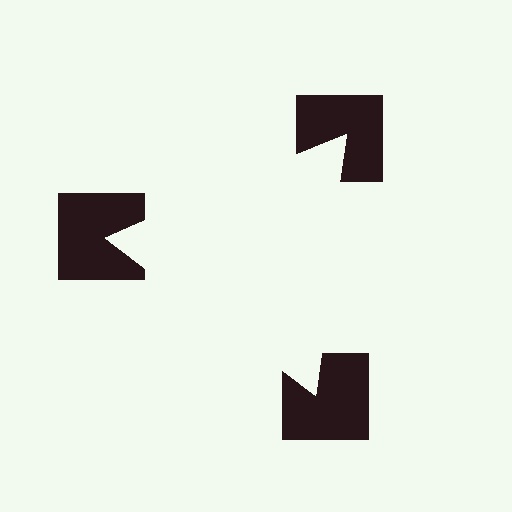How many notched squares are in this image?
There are 3 — one at each vertex of the illusory triangle.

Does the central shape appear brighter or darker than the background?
It typically appears slightly brighter than the background, even though no actual brightness change is drawn.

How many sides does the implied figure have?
3 sides.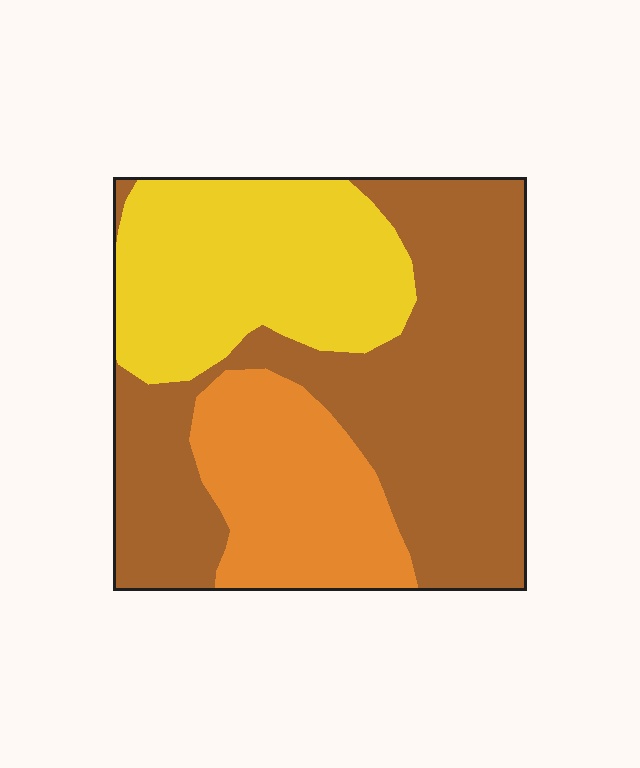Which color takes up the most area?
Brown, at roughly 50%.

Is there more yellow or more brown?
Brown.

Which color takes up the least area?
Orange, at roughly 20%.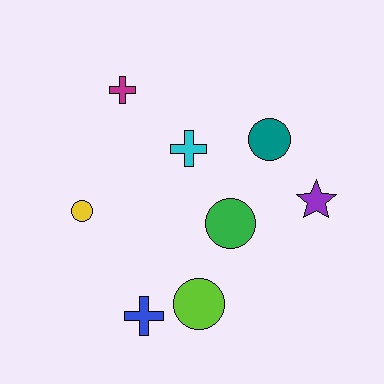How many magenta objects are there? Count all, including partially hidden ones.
There is 1 magenta object.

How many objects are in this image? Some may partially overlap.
There are 8 objects.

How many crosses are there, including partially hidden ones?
There are 3 crosses.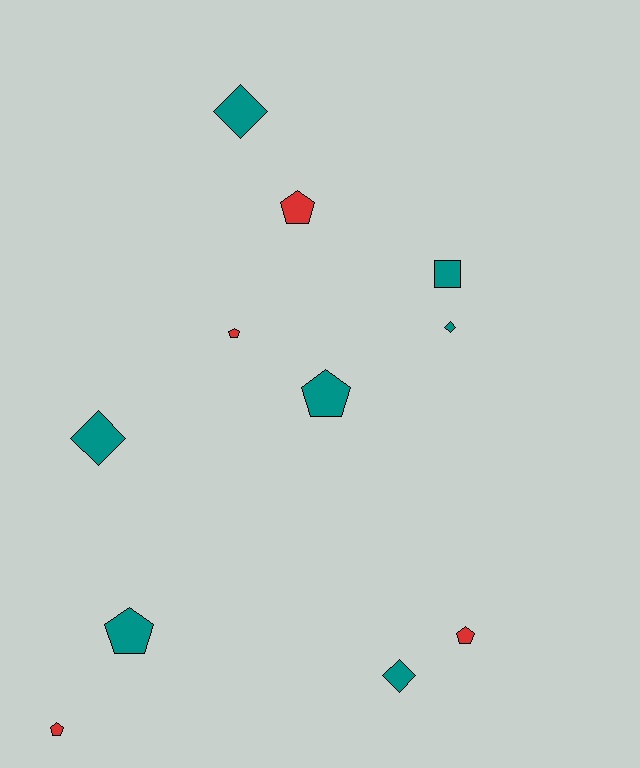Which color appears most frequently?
Teal, with 7 objects.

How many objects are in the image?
There are 11 objects.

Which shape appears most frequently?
Pentagon, with 6 objects.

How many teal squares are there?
There is 1 teal square.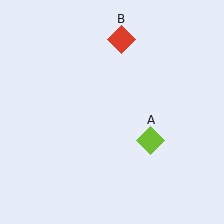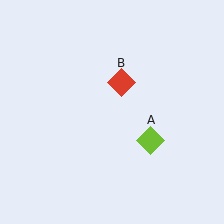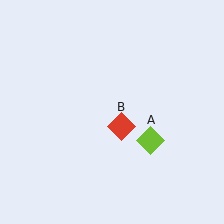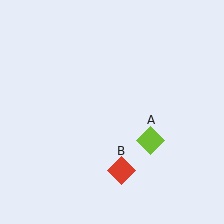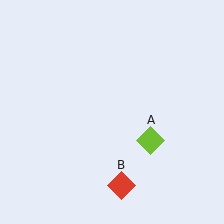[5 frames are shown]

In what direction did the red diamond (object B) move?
The red diamond (object B) moved down.